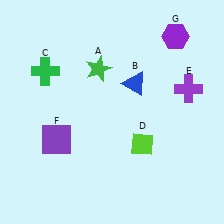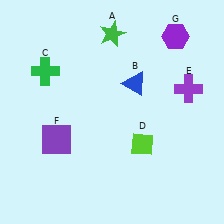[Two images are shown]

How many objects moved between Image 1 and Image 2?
1 object moved between the two images.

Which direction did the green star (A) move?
The green star (A) moved up.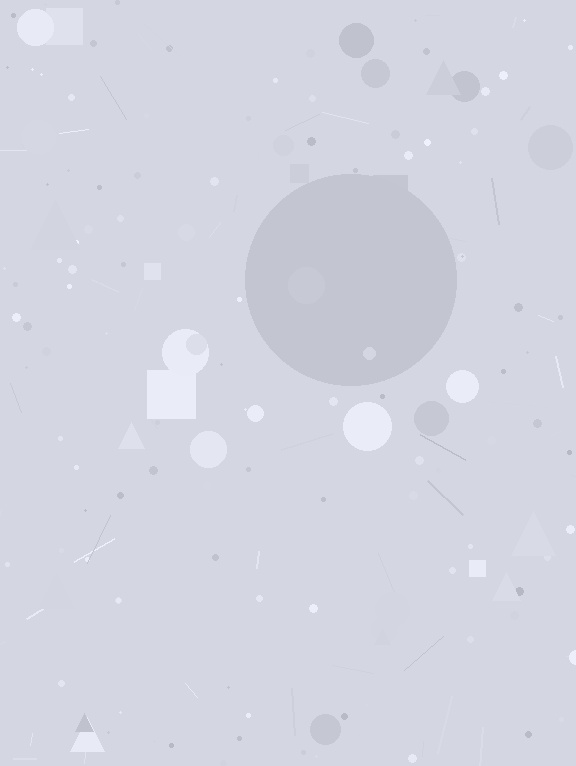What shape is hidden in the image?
A circle is hidden in the image.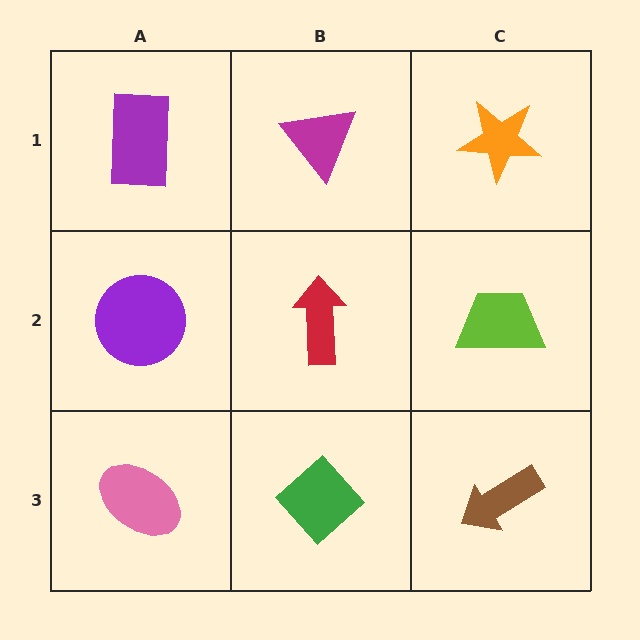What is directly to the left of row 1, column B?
A purple rectangle.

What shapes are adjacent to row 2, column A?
A purple rectangle (row 1, column A), a pink ellipse (row 3, column A), a red arrow (row 2, column B).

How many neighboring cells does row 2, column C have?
3.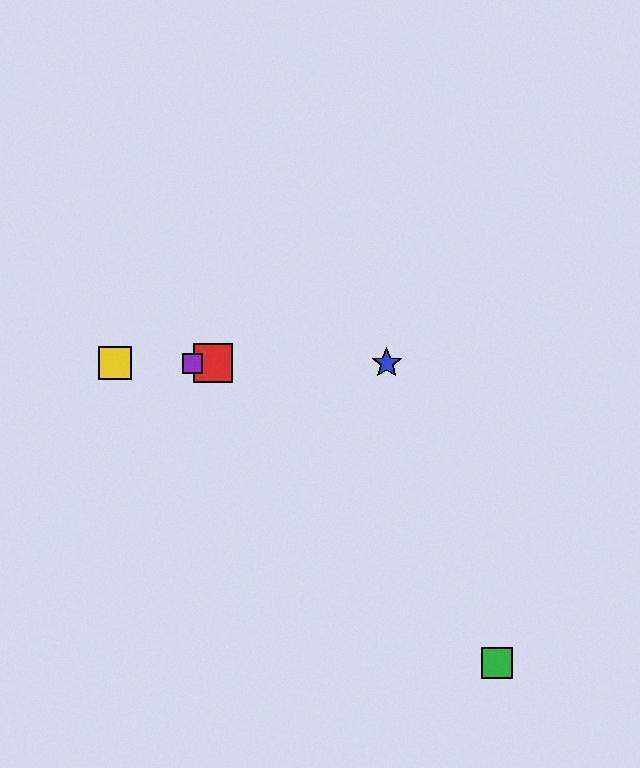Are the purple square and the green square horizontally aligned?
No, the purple square is at y≈363 and the green square is at y≈663.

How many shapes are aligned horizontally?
4 shapes (the red square, the blue star, the yellow square, the purple square) are aligned horizontally.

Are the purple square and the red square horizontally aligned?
Yes, both are at y≈363.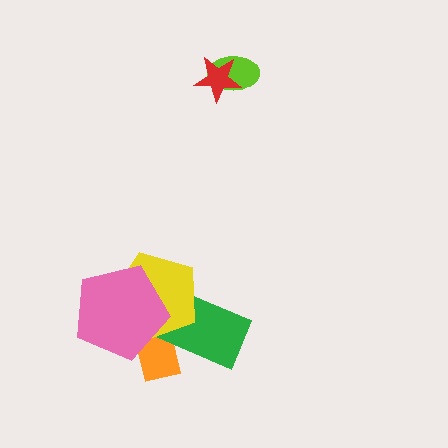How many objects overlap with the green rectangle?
3 objects overlap with the green rectangle.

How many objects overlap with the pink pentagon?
3 objects overlap with the pink pentagon.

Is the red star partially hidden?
No, no other shape covers it.